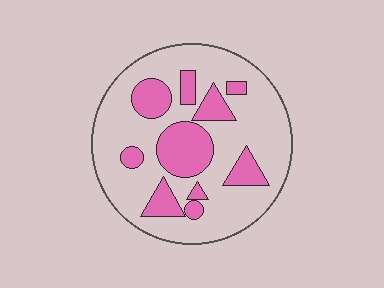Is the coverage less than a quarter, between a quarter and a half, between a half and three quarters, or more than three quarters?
Between a quarter and a half.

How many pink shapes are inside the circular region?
10.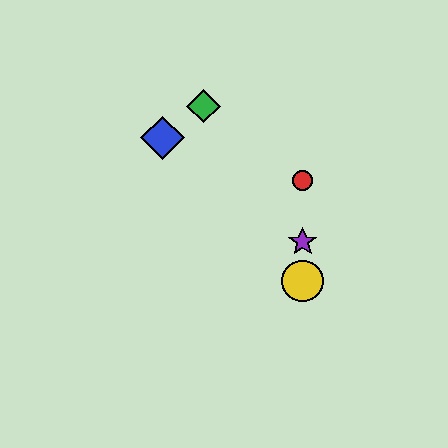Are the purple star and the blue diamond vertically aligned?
No, the purple star is at x≈303 and the blue diamond is at x≈162.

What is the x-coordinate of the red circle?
The red circle is at x≈303.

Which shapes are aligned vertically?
The red circle, the yellow circle, the purple star are aligned vertically.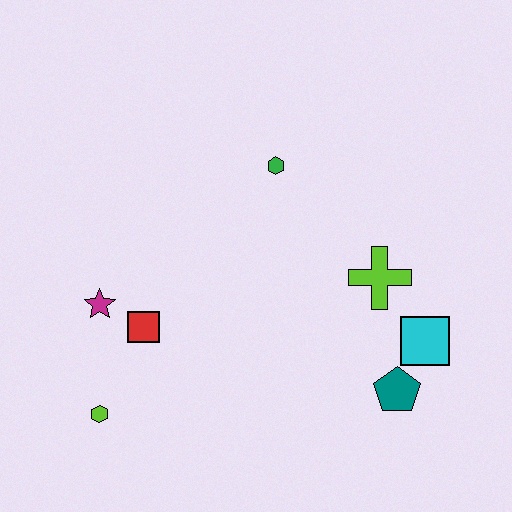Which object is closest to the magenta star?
The red square is closest to the magenta star.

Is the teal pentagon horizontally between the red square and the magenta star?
No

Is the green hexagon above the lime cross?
Yes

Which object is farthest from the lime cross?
The lime hexagon is farthest from the lime cross.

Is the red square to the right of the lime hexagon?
Yes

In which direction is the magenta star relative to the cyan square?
The magenta star is to the left of the cyan square.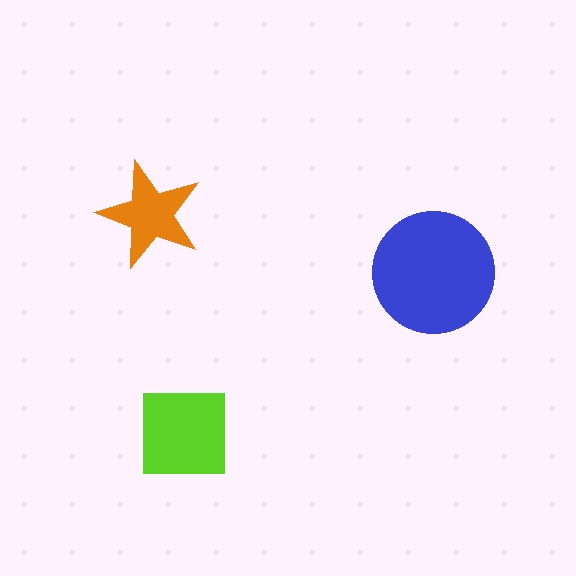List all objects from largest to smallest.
The blue circle, the lime square, the orange star.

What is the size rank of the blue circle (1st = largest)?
1st.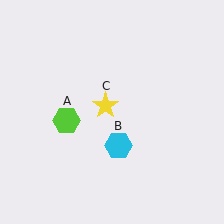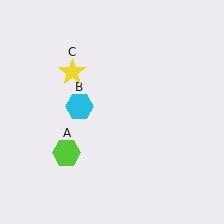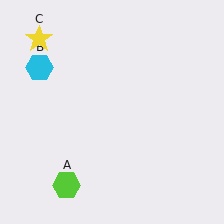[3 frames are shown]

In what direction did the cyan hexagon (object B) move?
The cyan hexagon (object B) moved up and to the left.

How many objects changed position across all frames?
3 objects changed position: lime hexagon (object A), cyan hexagon (object B), yellow star (object C).